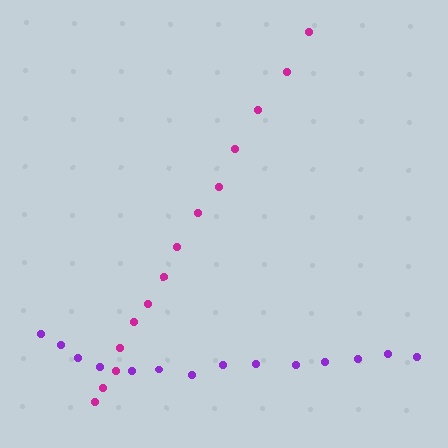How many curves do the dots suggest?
There are 2 distinct paths.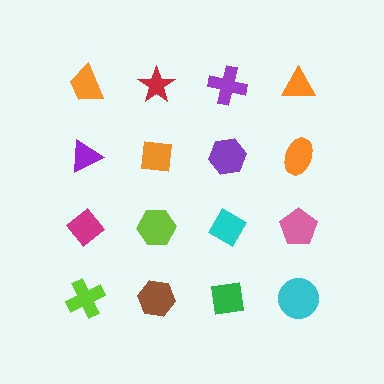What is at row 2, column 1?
A purple triangle.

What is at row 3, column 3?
A cyan diamond.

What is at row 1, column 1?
An orange trapezoid.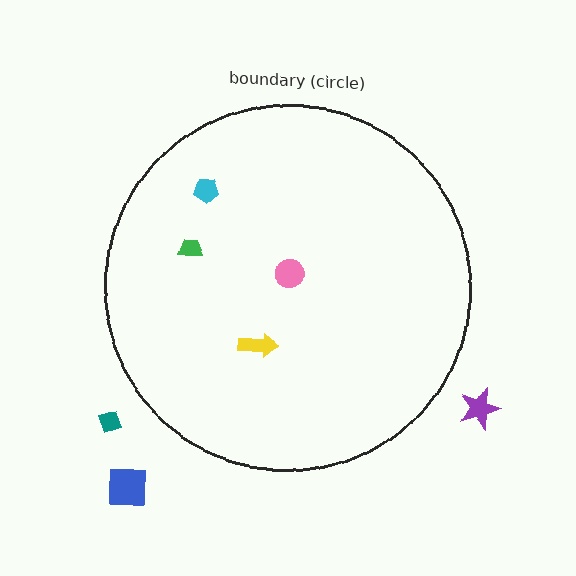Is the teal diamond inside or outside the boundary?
Outside.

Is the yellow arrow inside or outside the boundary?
Inside.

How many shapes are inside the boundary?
4 inside, 3 outside.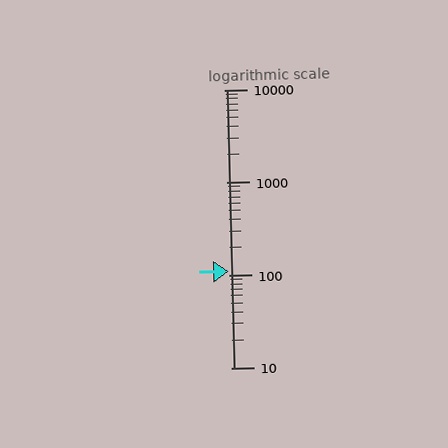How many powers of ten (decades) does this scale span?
The scale spans 3 decades, from 10 to 10000.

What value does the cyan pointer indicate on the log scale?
The pointer indicates approximately 110.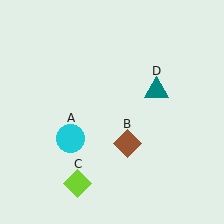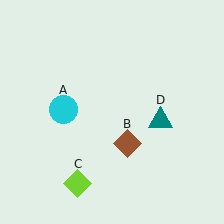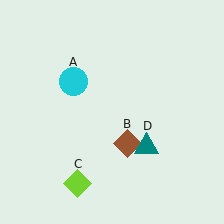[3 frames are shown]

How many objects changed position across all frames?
2 objects changed position: cyan circle (object A), teal triangle (object D).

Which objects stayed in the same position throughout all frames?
Brown diamond (object B) and lime diamond (object C) remained stationary.